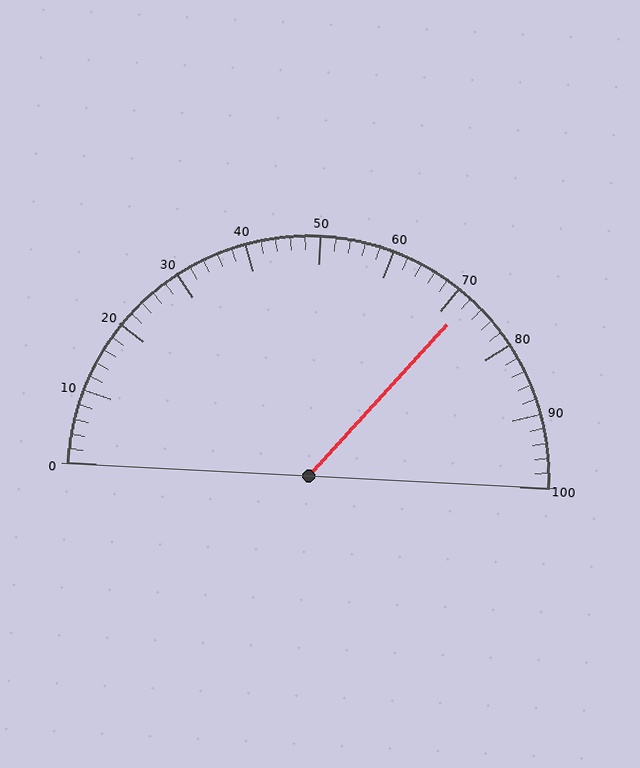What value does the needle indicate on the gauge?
The needle indicates approximately 72.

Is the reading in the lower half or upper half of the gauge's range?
The reading is in the upper half of the range (0 to 100).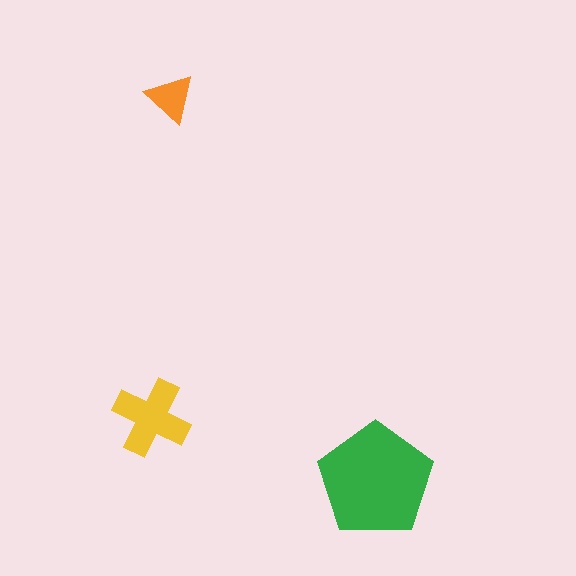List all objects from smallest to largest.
The orange triangle, the yellow cross, the green pentagon.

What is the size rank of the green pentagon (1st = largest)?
1st.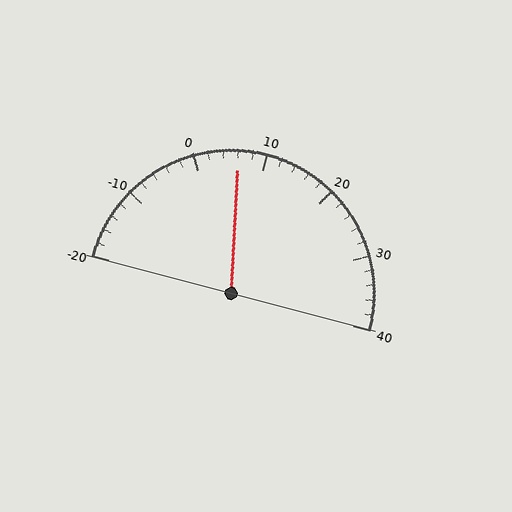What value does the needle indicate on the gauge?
The needle indicates approximately 6.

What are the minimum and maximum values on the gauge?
The gauge ranges from -20 to 40.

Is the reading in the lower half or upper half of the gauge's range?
The reading is in the lower half of the range (-20 to 40).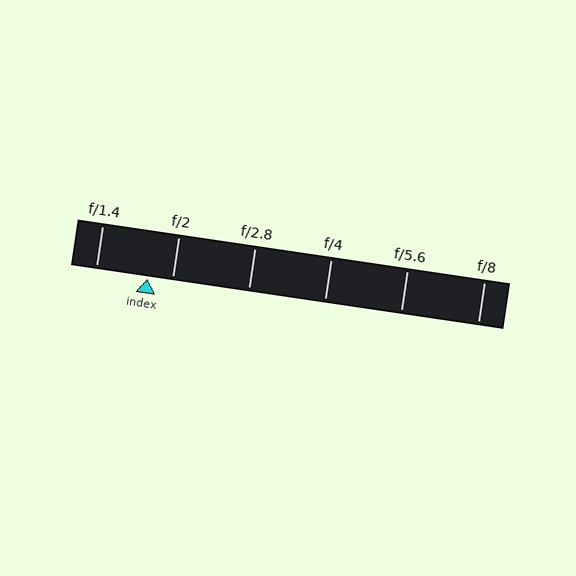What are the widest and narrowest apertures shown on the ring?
The widest aperture shown is f/1.4 and the narrowest is f/8.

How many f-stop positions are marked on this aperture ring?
There are 6 f-stop positions marked.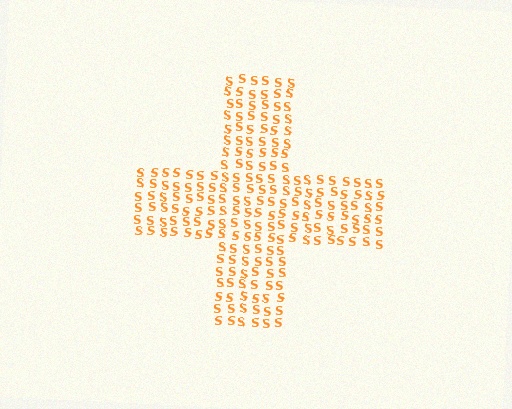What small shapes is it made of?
It is made of small letter S's.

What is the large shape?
The large shape is a cross.